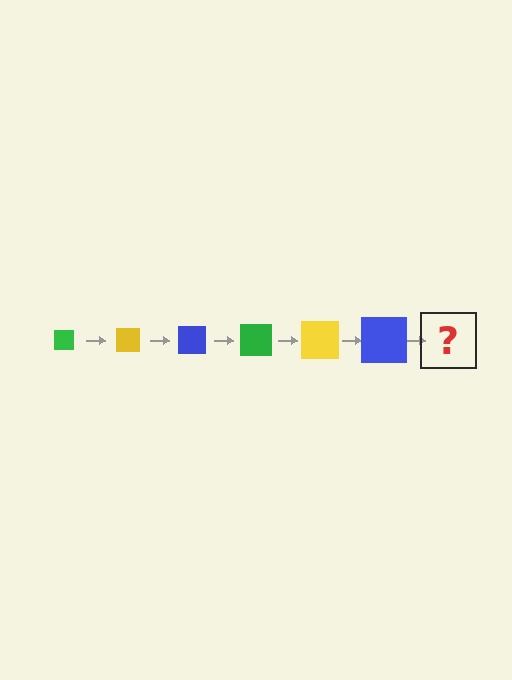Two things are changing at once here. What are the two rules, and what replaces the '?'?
The two rules are that the square grows larger each step and the color cycles through green, yellow, and blue. The '?' should be a green square, larger than the previous one.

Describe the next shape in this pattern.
It should be a green square, larger than the previous one.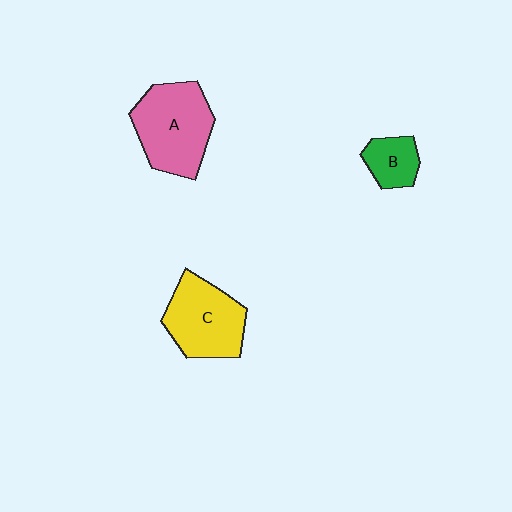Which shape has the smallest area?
Shape B (green).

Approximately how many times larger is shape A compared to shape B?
Approximately 2.4 times.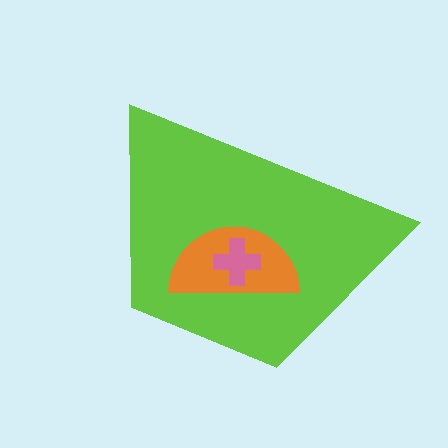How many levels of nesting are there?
3.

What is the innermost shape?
The pink cross.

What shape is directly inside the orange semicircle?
The pink cross.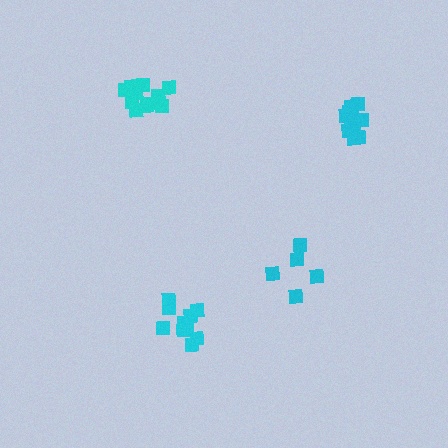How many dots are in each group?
Group 1: 11 dots, Group 2: 5 dots, Group 3: 11 dots, Group 4: 10 dots (37 total).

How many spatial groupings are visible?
There are 4 spatial groupings.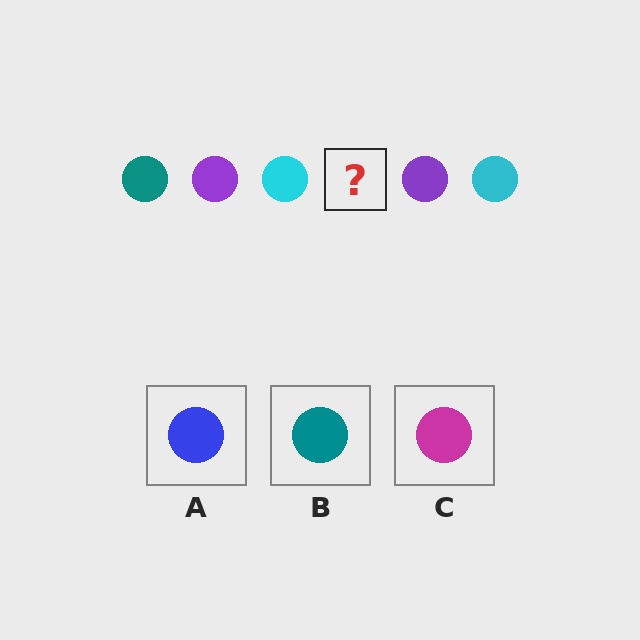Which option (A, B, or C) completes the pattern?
B.